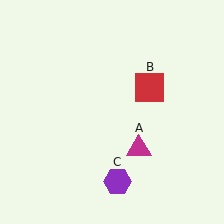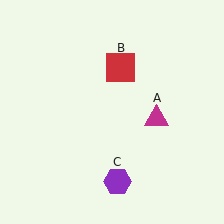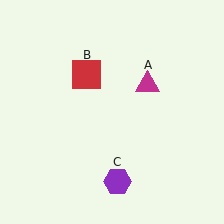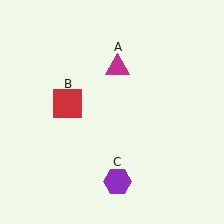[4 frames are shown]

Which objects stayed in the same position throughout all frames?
Purple hexagon (object C) remained stationary.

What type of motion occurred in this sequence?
The magenta triangle (object A), red square (object B) rotated counterclockwise around the center of the scene.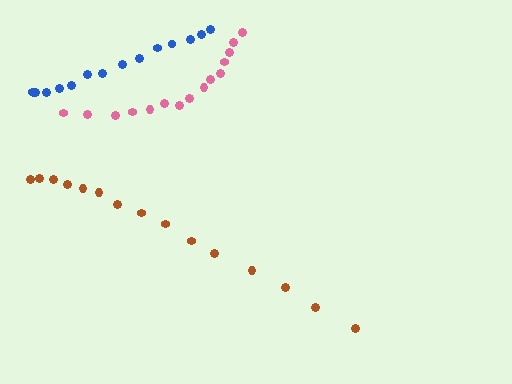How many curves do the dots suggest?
There are 3 distinct paths.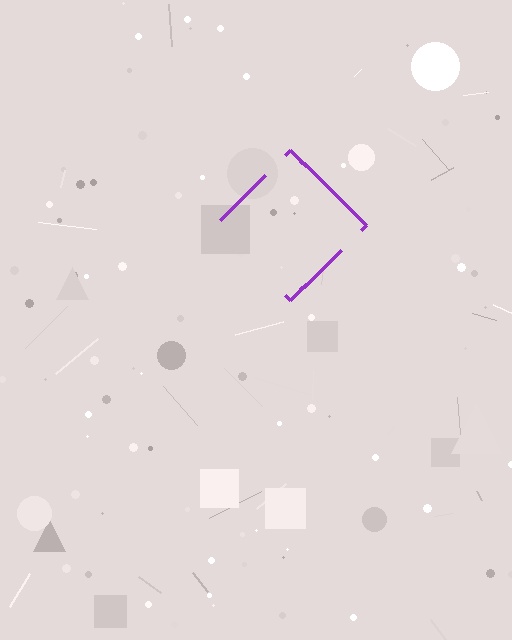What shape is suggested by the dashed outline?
The dashed outline suggests a diamond.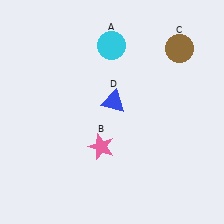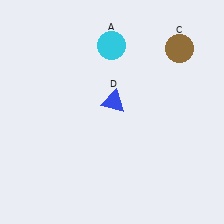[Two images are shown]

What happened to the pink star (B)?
The pink star (B) was removed in Image 2. It was in the bottom-left area of Image 1.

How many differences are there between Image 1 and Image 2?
There is 1 difference between the two images.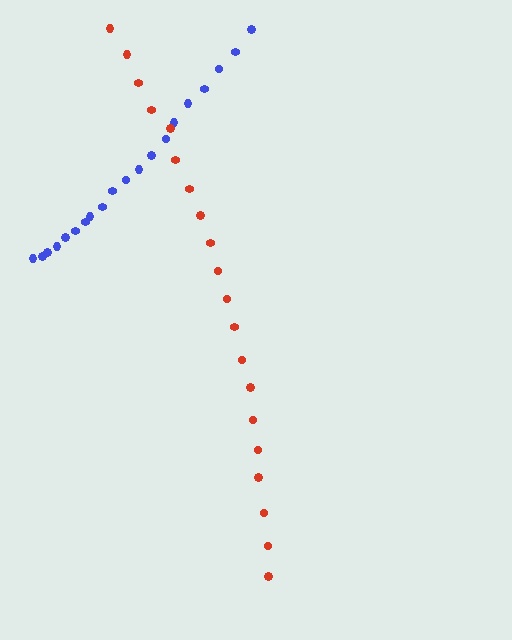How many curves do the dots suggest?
There are 2 distinct paths.